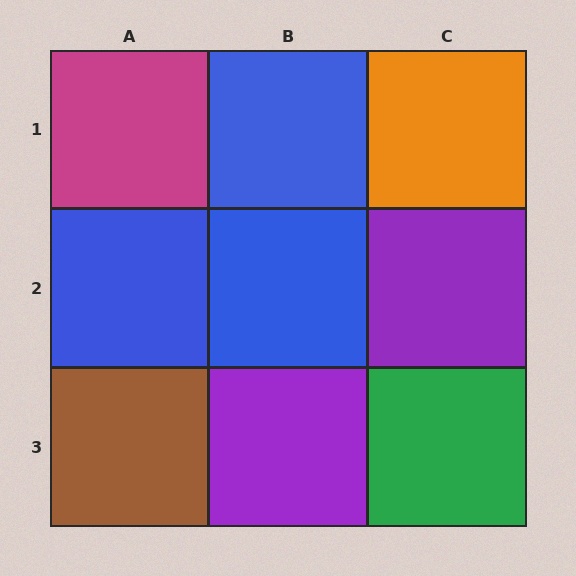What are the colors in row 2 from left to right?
Blue, blue, purple.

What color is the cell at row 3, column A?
Brown.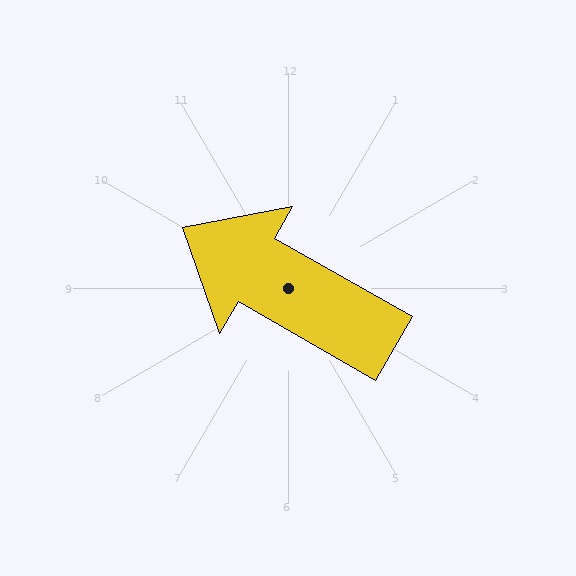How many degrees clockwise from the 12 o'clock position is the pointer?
Approximately 300 degrees.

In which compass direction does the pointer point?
Northwest.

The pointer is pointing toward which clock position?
Roughly 10 o'clock.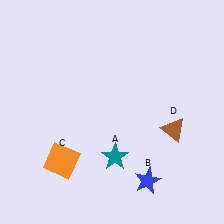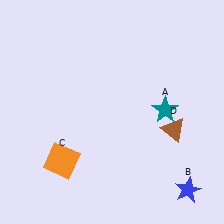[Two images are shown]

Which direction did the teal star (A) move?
The teal star (A) moved right.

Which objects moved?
The objects that moved are: the teal star (A), the blue star (B).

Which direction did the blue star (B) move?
The blue star (B) moved right.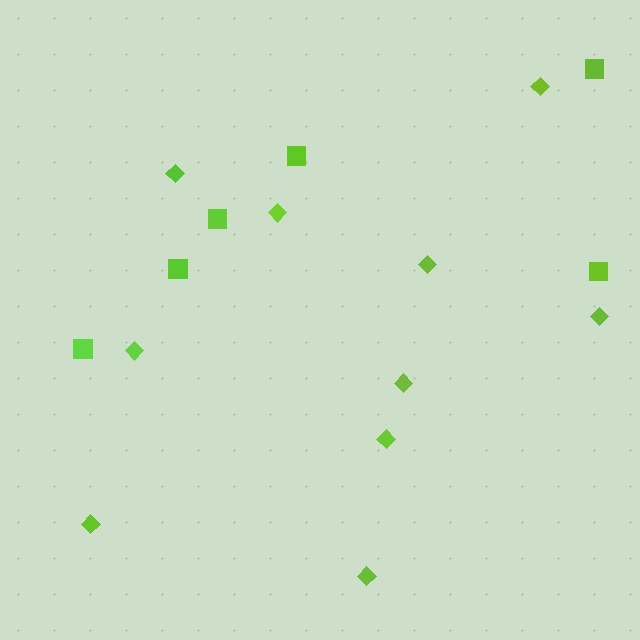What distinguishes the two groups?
There are 2 groups: one group of squares (6) and one group of diamonds (10).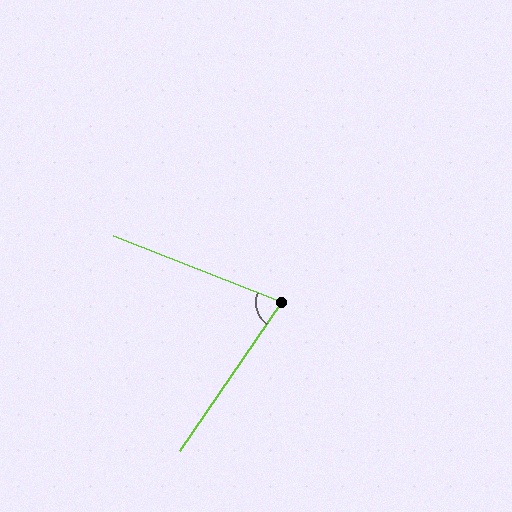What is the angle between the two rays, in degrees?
Approximately 77 degrees.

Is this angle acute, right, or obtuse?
It is acute.